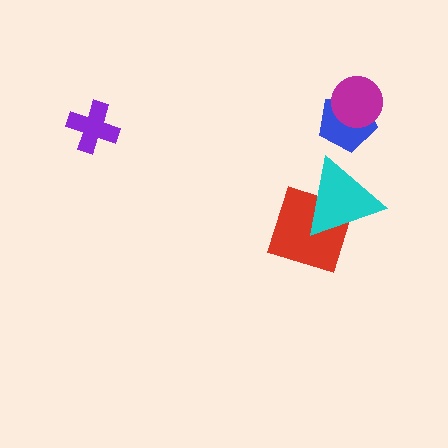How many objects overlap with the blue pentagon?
1 object overlaps with the blue pentagon.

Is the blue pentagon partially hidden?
Yes, it is partially covered by another shape.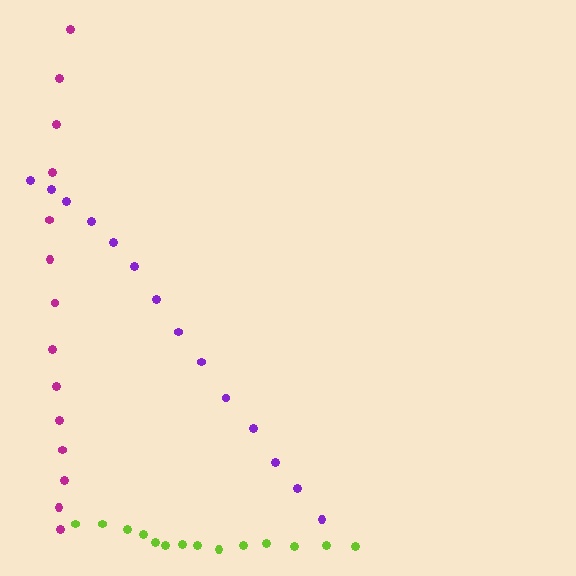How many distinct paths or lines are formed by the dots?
There are 3 distinct paths.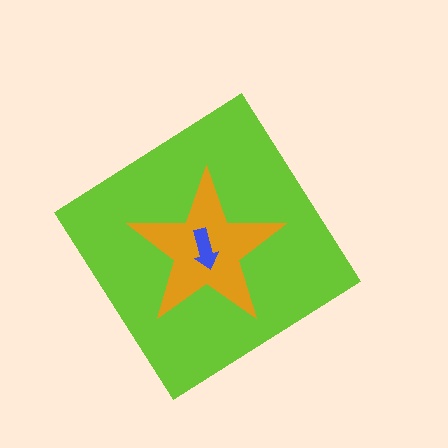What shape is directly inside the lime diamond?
The orange star.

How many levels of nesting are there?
3.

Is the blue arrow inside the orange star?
Yes.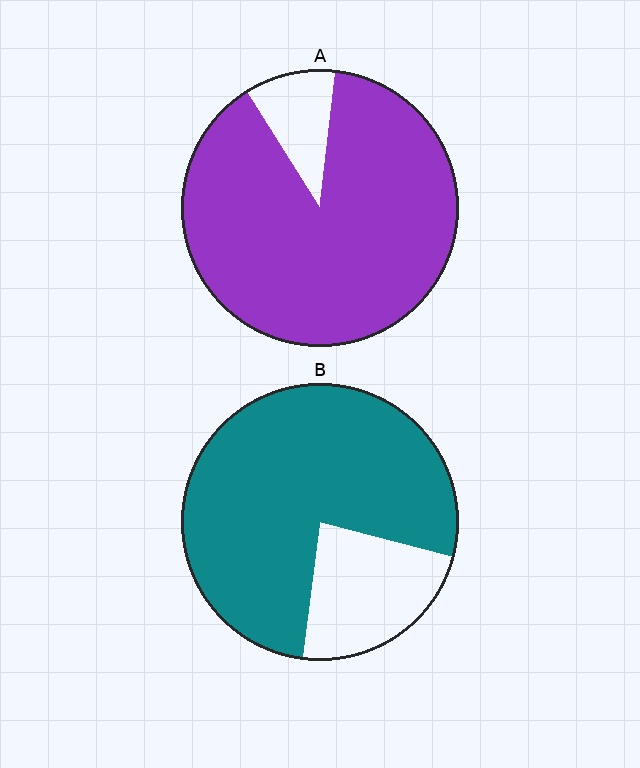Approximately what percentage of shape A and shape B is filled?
A is approximately 90% and B is approximately 75%.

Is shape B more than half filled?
Yes.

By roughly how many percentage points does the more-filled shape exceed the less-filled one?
By roughly 10 percentage points (A over B).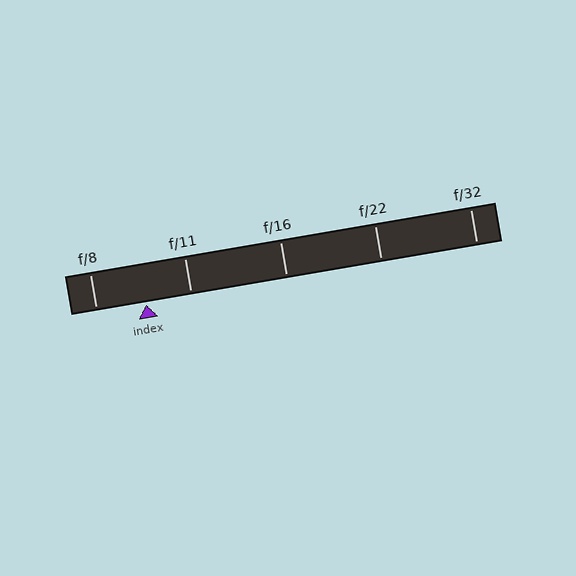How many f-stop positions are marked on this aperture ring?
There are 5 f-stop positions marked.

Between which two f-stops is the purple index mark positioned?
The index mark is between f/8 and f/11.